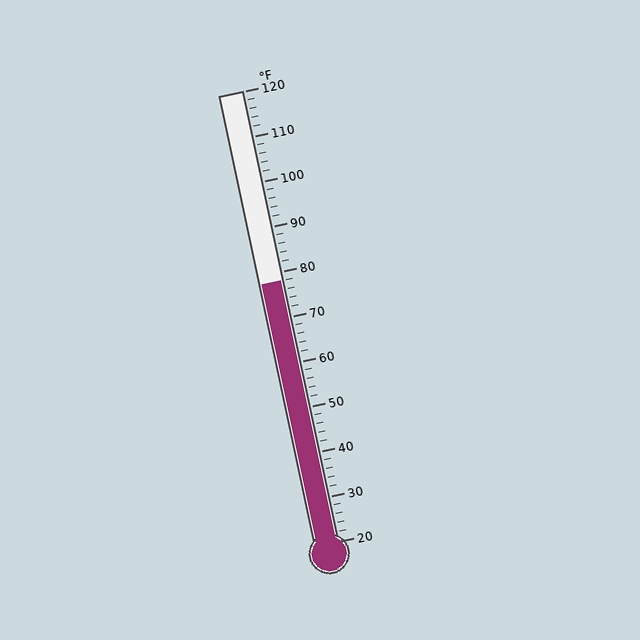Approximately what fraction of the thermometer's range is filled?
The thermometer is filled to approximately 60% of its range.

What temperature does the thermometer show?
The thermometer shows approximately 78°F.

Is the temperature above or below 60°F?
The temperature is above 60°F.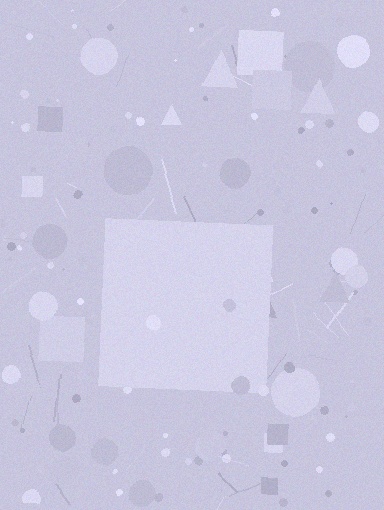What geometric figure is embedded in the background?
A square is embedded in the background.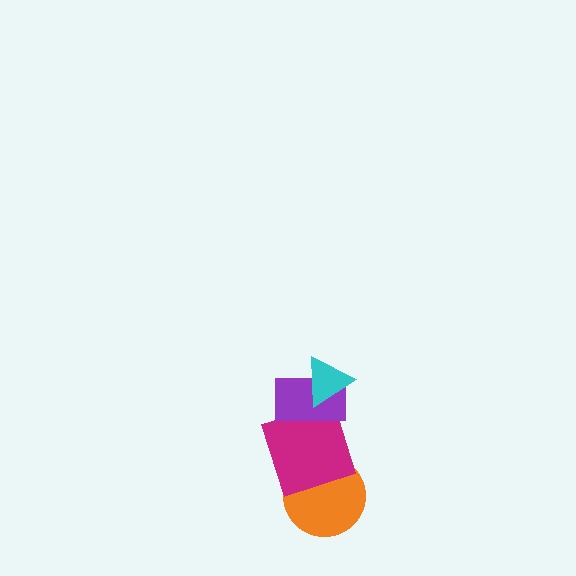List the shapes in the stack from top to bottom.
From top to bottom: the cyan triangle, the purple rectangle, the magenta square, the orange circle.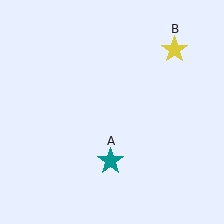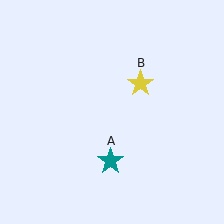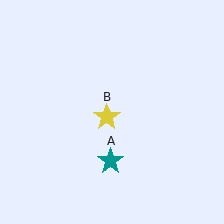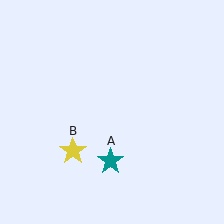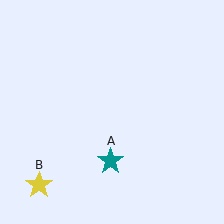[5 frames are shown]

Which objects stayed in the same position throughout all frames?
Teal star (object A) remained stationary.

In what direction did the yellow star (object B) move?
The yellow star (object B) moved down and to the left.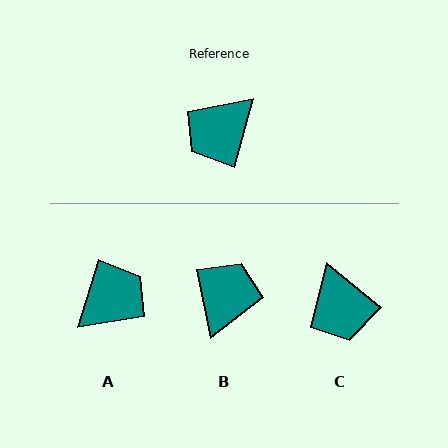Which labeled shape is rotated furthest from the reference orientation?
A, about 179 degrees away.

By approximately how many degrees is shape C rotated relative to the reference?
Approximately 66 degrees counter-clockwise.